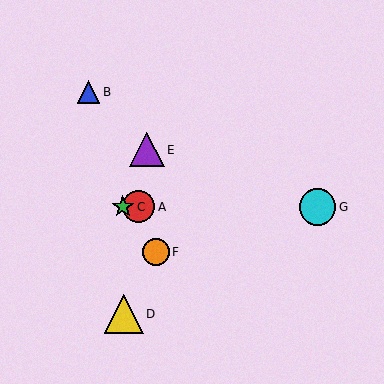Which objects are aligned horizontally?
Objects A, C, G are aligned horizontally.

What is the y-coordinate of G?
Object G is at y≈207.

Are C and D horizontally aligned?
No, C is at y≈207 and D is at y≈314.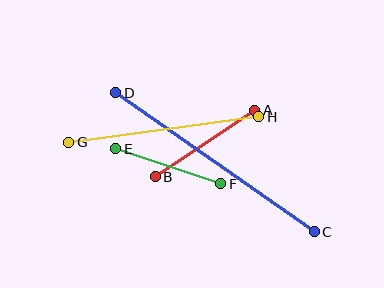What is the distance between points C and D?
The distance is approximately 242 pixels.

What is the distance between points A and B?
The distance is approximately 120 pixels.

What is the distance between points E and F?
The distance is approximately 110 pixels.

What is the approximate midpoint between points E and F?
The midpoint is at approximately (168, 166) pixels.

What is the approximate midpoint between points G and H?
The midpoint is at approximately (164, 130) pixels.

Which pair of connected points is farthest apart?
Points C and D are farthest apart.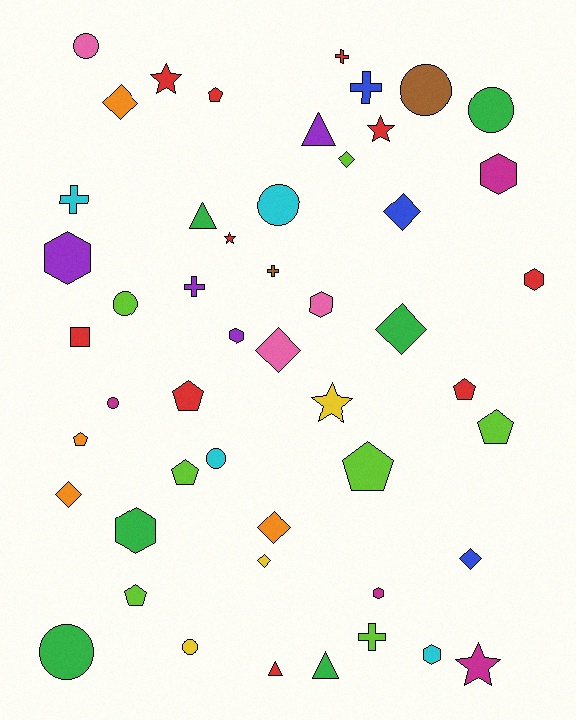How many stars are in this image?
There are 5 stars.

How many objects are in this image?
There are 50 objects.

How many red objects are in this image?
There are 10 red objects.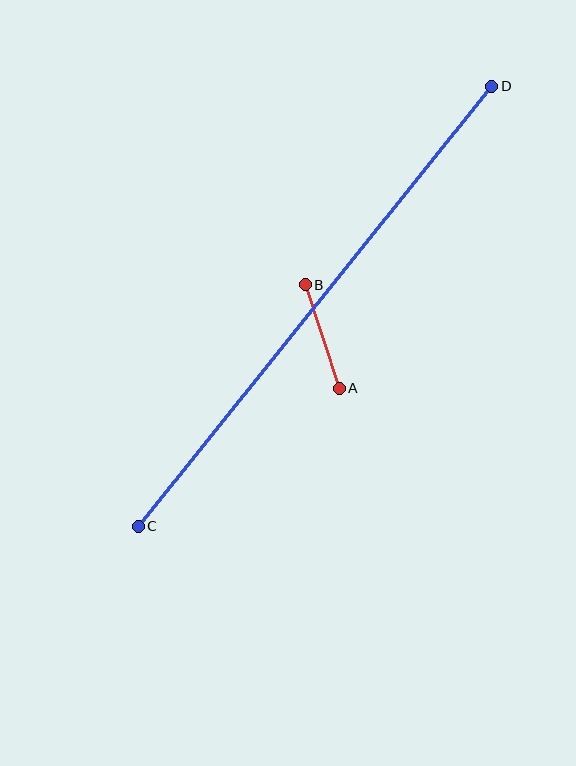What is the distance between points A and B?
The distance is approximately 109 pixels.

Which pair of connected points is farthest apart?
Points C and D are farthest apart.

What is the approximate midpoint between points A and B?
The midpoint is at approximately (322, 337) pixels.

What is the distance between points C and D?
The distance is approximately 564 pixels.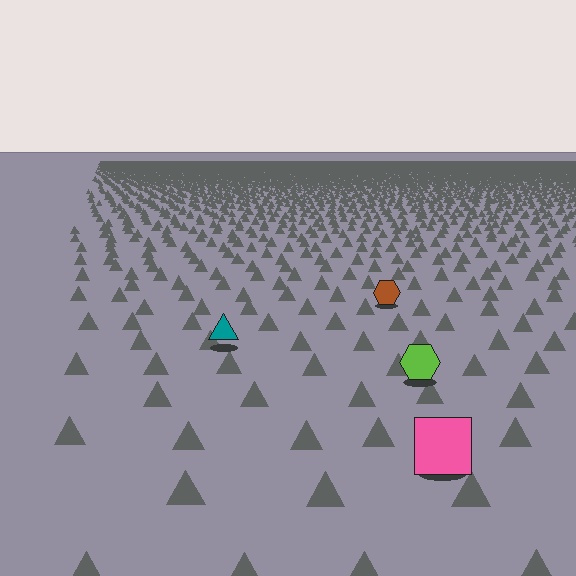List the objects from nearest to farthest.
From nearest to farthest: the pink square, the lime hexagon, the teal triangle, the brown hexagon.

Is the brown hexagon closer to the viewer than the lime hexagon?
No. The lime hexagon is closer — you can tell from the texture gradient: the ground texture is coarser near it.